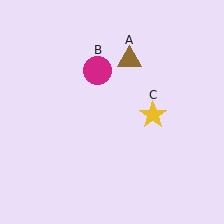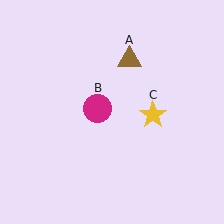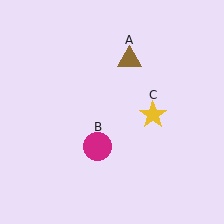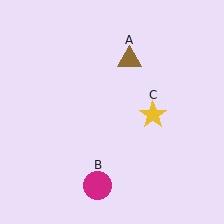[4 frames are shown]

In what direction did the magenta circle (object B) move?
The magenta circle (object B) moved down.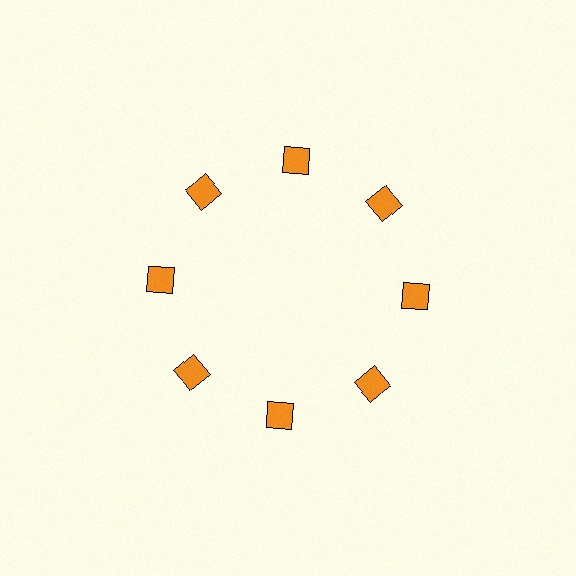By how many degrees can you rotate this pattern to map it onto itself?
The pattern maps onto itself every 45 degrees of rotation.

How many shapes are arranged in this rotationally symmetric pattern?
There are 8 shapes, arranged in 8 groups of 1.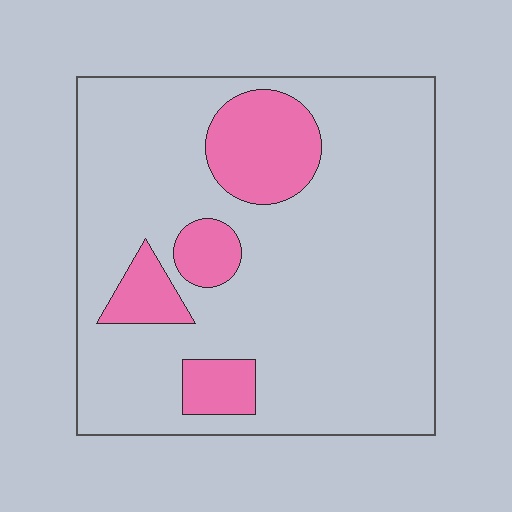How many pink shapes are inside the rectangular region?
4.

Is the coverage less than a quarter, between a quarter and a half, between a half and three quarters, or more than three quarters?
Less than a quarter.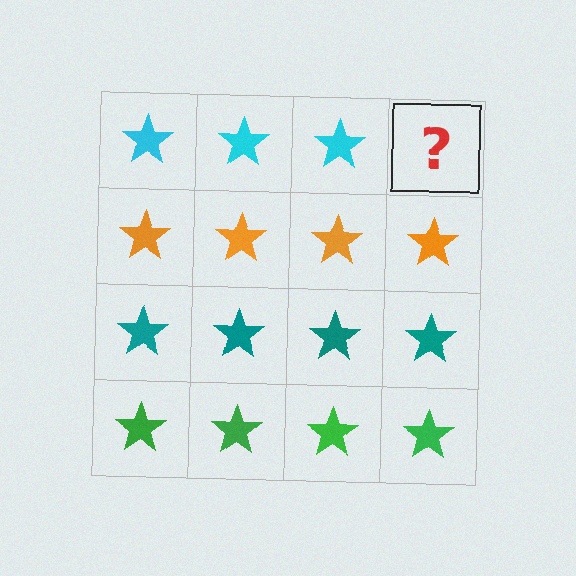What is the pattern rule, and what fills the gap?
The rule is that each row has a consistent color. The gap should be filled with a cyan star.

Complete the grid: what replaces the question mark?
The question mark should be replaced with a cyan star.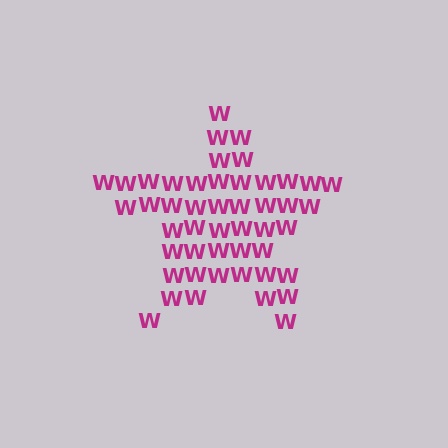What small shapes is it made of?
It is made of small letter W's.